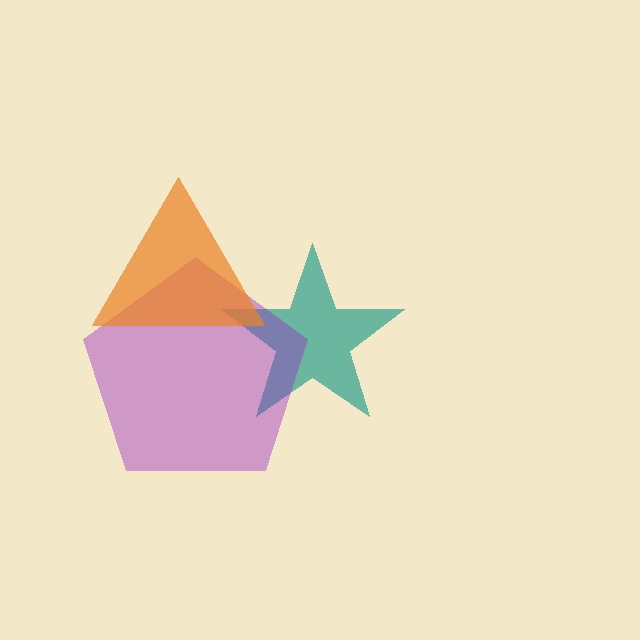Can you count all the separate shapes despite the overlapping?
Yes, there are 3 separate shapes.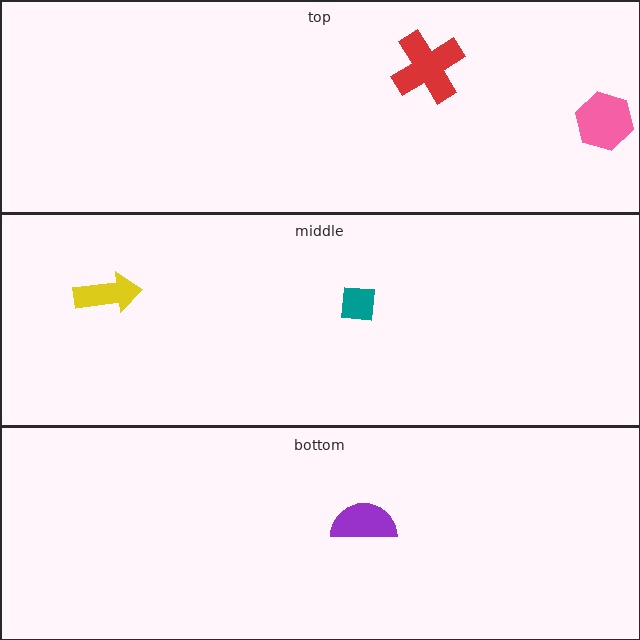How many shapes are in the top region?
2.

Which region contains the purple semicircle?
The bottom region.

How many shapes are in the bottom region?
1.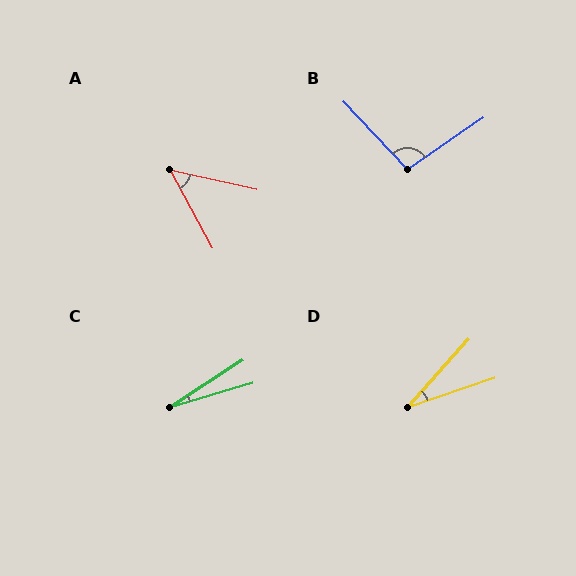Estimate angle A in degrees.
Approximately 49 degrees.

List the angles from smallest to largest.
C (16°), D (29°), A (49°), B (99°).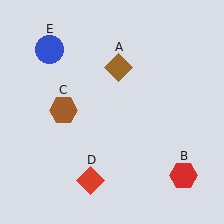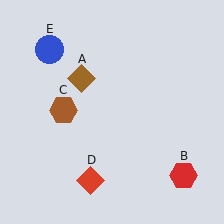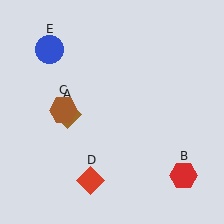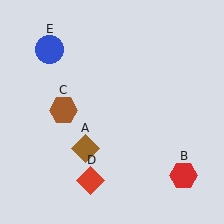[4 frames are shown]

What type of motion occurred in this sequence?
The brown diamond (object A) rotated counterclockwise around the center of the scene.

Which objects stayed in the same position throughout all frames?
Red hexagon (object B) and brown hexagon (object C) and red diamond (object D) and blue circle (object E) remained stationary.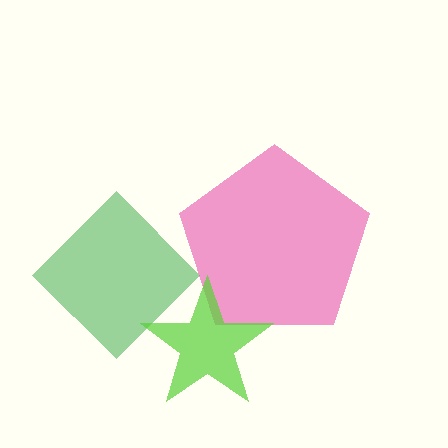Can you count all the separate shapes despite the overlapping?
Yes, there are 3 separate shapes.